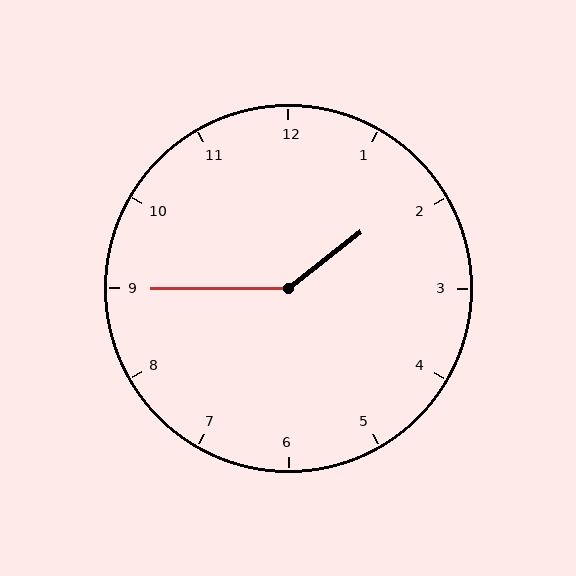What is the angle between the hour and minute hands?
Approximately 142 degrees.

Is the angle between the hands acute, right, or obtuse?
It is obtuse.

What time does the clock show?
1:45.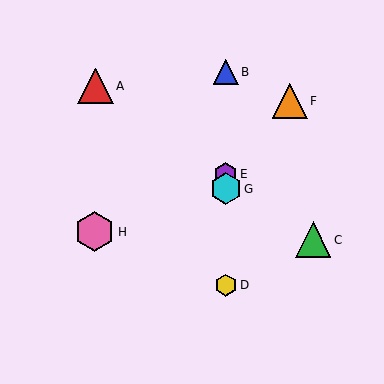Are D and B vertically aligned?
Yes, both are at x≈226.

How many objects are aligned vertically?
4 objects (B, D, E, G) are aligned vertically.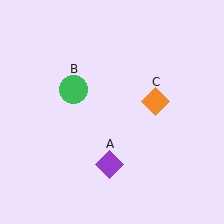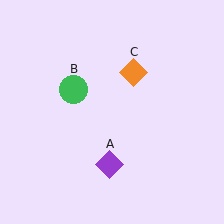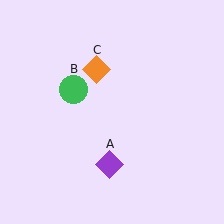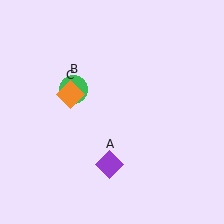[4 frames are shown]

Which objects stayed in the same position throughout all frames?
Purple diamond (object A) and green circle (object B) remained stationary.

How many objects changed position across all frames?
1 object changed position: orange diamond (object C).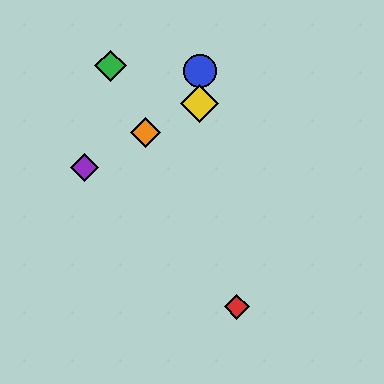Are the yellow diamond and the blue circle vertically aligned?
Yes, both are at x≈200.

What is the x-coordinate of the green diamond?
The green diamond is at x≈110.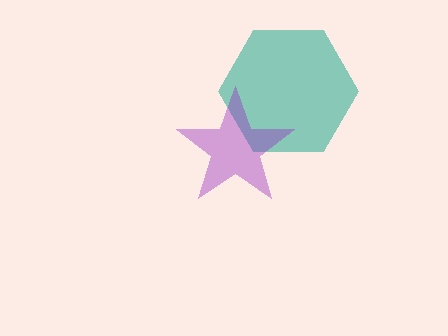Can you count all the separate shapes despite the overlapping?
Yes, there are 2 separate shapes.